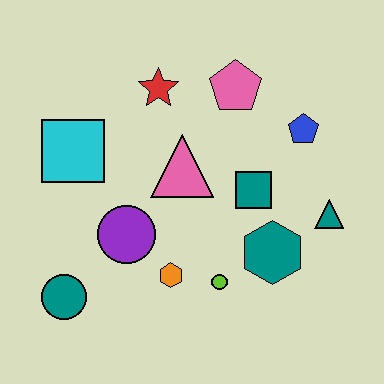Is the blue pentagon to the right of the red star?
Yes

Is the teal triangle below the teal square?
Yes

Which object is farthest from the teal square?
The teal circle is farthest from the teal square.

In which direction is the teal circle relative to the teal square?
The teal circle is to the left of the teal square.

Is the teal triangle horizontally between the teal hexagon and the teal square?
No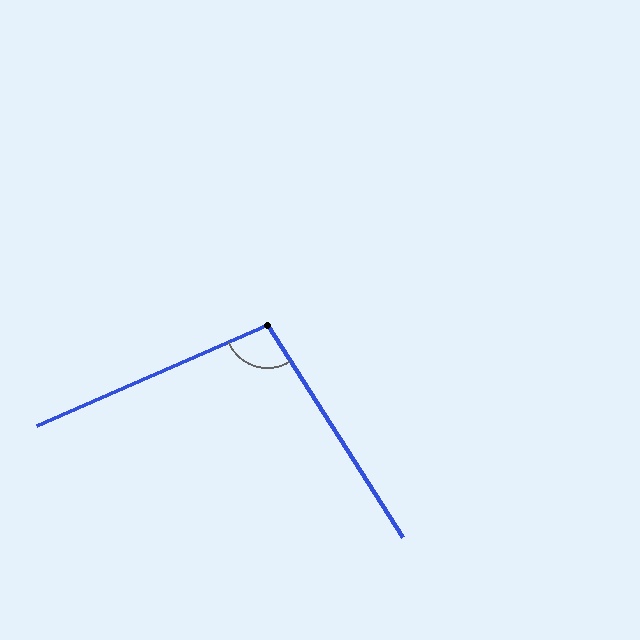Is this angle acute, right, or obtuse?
It is obtuse.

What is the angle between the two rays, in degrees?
Approximately 99 degrees.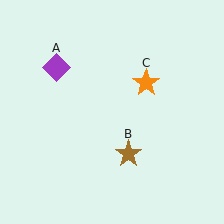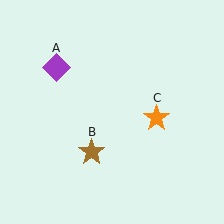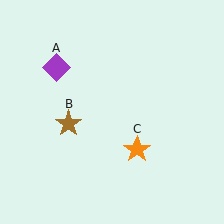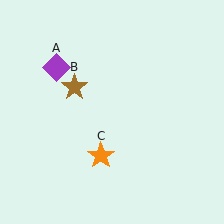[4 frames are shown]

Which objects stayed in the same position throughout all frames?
Purple diamond (object A) remained stationary.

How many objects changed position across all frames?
2 objects changed position: brown star (object B), orange star (object C).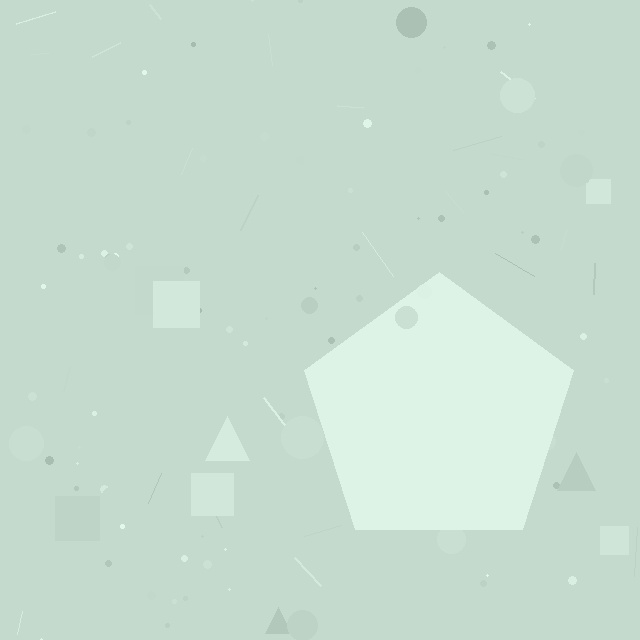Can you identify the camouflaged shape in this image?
The camouflaged shape is a pentagon.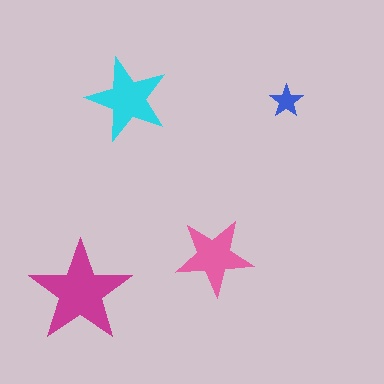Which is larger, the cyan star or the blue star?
The cyan one.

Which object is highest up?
The cyan star is topmost.